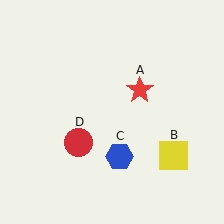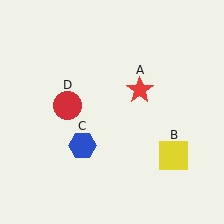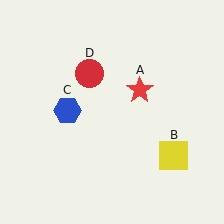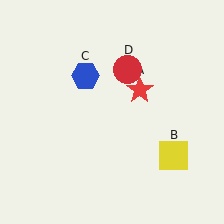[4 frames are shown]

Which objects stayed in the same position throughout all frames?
Red star (object A) and yellow square (object B) remained stationary.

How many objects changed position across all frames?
2 objects changed position: blue hexagon (object C), red circle (object D).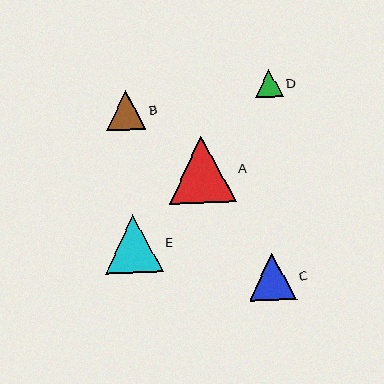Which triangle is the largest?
Triangle A is the largest with a size of approximately 66 pixels.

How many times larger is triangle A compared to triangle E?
Triangle A is approximately 1.1 times the size of triangle E.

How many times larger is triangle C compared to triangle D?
Triangle C is approximately 1.7 times the size of triangle D.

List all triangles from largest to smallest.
From largest to smallest: A, E, C, B, D.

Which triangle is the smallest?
Triangle D is the smallest with a size of approximately 27 pixels.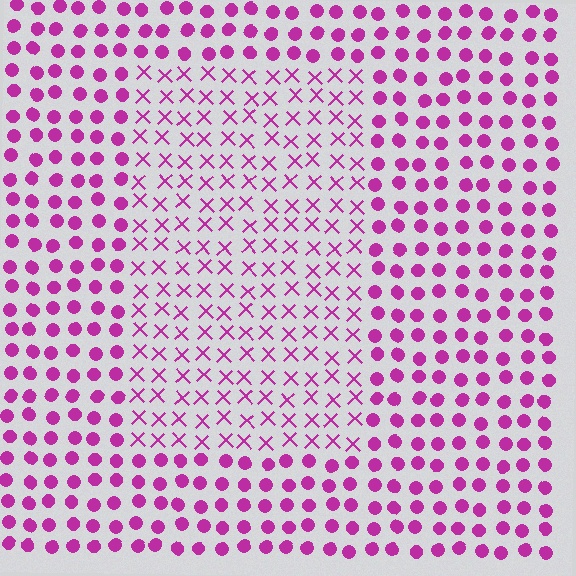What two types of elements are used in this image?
The image uses X marks inside the rectangle region and circles outside it.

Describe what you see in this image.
The image is filled with small magenta elements arranged in a uniform grid. A rectangle-shaped region contains X marks, while the surrounding area contains circles. The boundary is defined purely by the change in element shape.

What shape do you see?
I see a rectangle.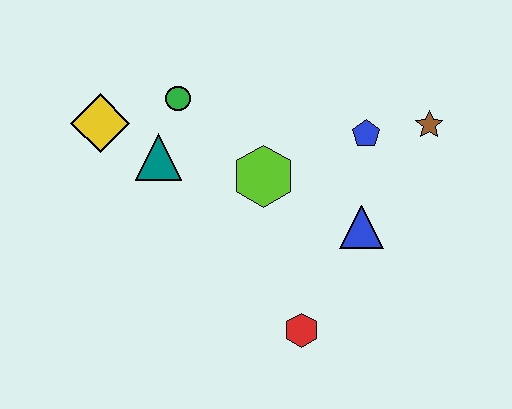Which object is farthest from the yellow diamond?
The brown star is farthest from the yellow diamond.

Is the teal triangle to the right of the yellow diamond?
Yes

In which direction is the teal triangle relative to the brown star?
The teal triangle is to the left of the brown star.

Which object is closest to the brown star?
The blue pentagon is closest to the brown star.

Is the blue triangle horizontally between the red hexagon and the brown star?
Yes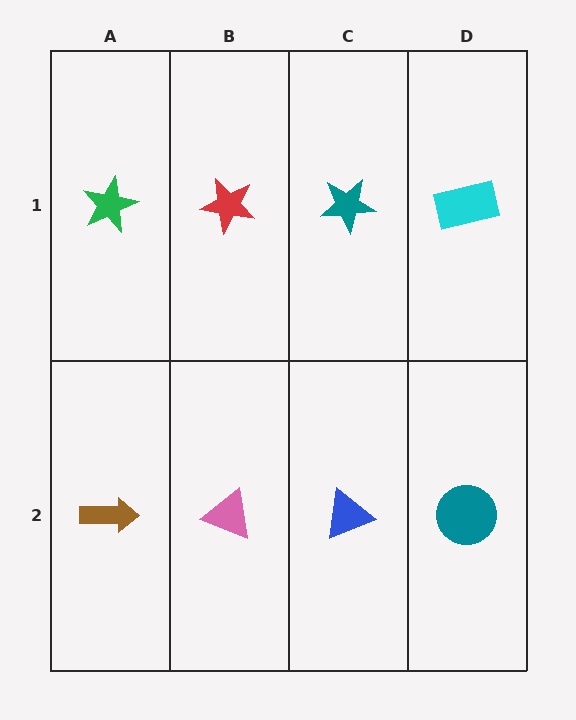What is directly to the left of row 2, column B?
A brown arrow.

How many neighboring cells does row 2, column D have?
2.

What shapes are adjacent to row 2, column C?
A teal star (row 1, column C), a pink triangle (row 2, column B), a teal circle (row 2, column D).